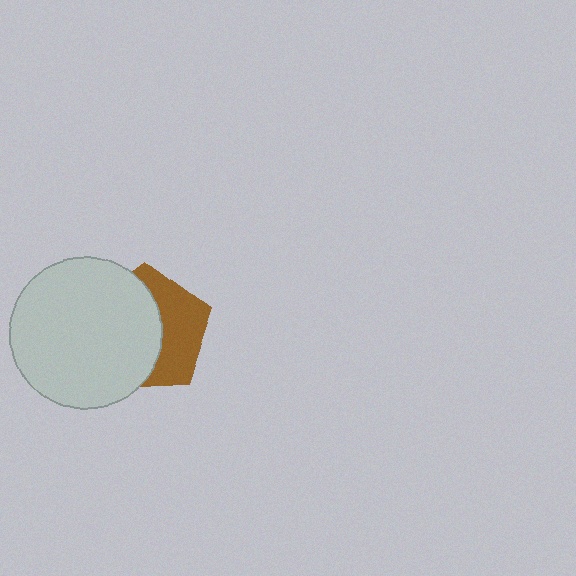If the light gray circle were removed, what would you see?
You would see the complete brown pentagon.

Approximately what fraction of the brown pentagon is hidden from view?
Roughly 57% of the brown pentagon is hidden behind the light gray circle.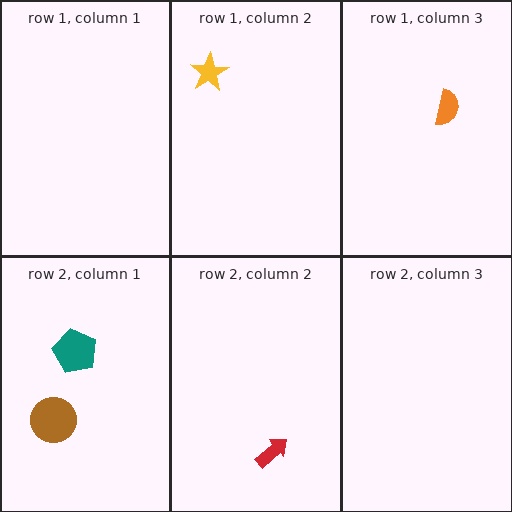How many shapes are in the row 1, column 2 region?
1.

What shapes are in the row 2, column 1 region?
The brown circle, the teal pentagon.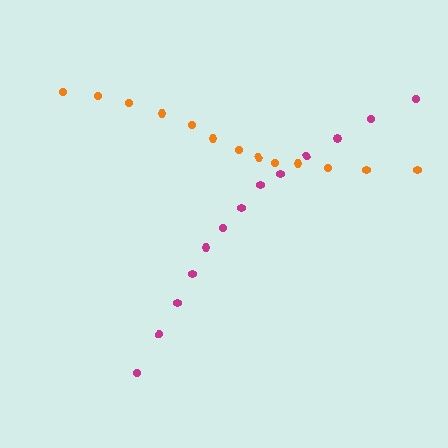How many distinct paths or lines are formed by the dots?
There are 2 distinct paths.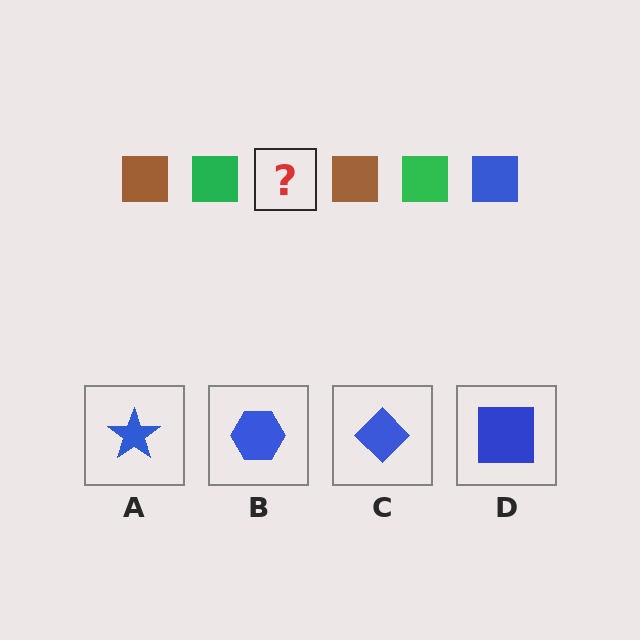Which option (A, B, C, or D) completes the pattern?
D.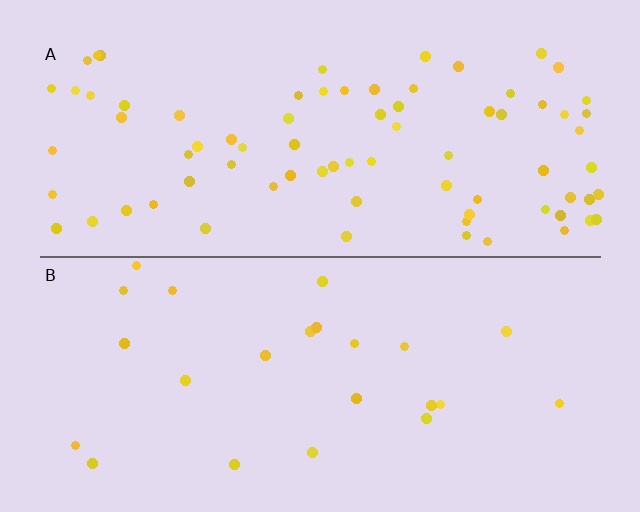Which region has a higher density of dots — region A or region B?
A (the top).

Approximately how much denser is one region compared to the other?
Approximately 3.4× — region A over region B.